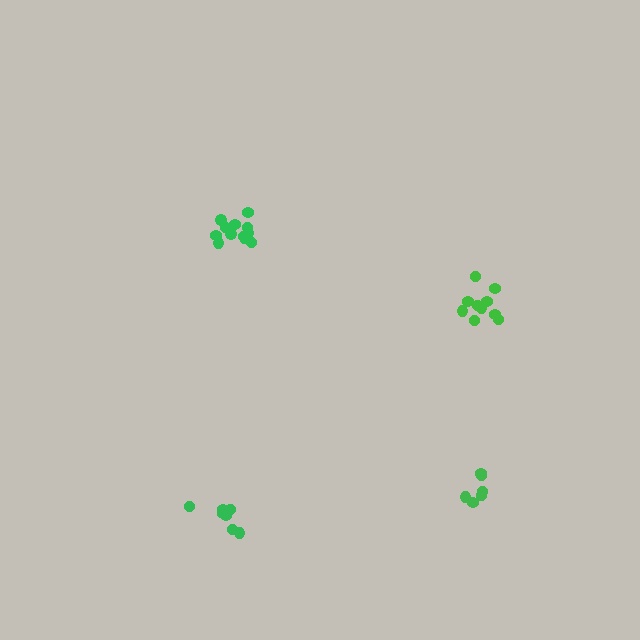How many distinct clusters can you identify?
There are 4 distinct clusters.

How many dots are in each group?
Group 1: 10 dots, Group 2: 12 dots, Group 3: 7 dots, Group 4: 6 dots (35 total).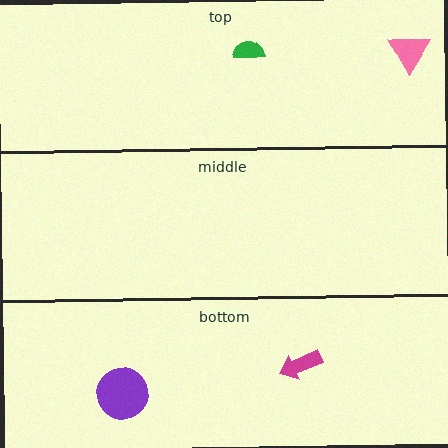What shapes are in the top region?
The pink triangle, the green semicircle.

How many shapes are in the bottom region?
2.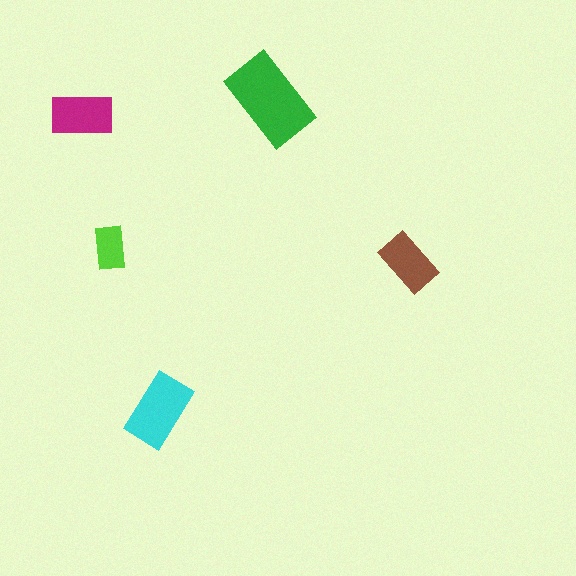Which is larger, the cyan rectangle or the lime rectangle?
The cyan one.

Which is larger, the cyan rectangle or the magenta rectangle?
The cyan one.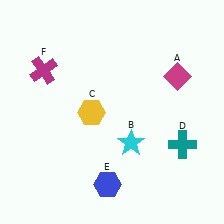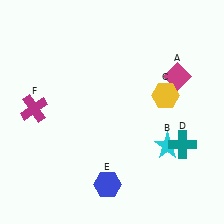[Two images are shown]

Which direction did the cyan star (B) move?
The cyan star (B) moved right.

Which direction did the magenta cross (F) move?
The magenta cross (F) moved down.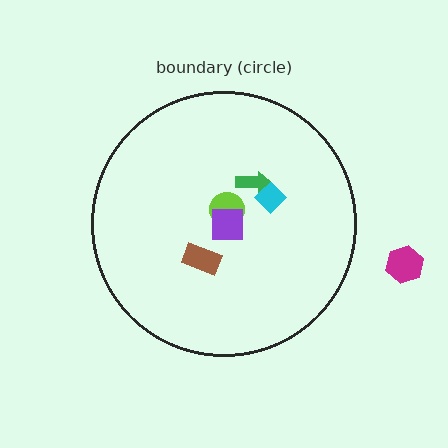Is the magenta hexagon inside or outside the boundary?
Outside.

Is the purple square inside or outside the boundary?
Inside.